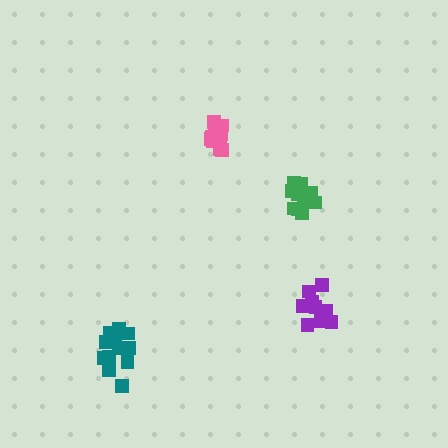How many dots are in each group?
Group 1: 13 dots, Group 2: 10 dots, Group 3: 9 dots, Group 4: 13 dots (45 total).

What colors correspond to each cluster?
The clusters are colored: green, pink, purple, teal.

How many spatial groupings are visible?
There are 4 spatial groupings.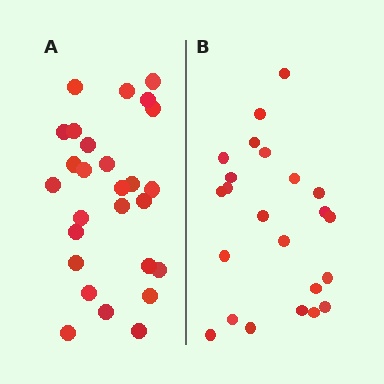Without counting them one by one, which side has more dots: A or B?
Region A (the left region) has more dots.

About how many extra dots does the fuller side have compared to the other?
Region A has about 4 more dots than region B.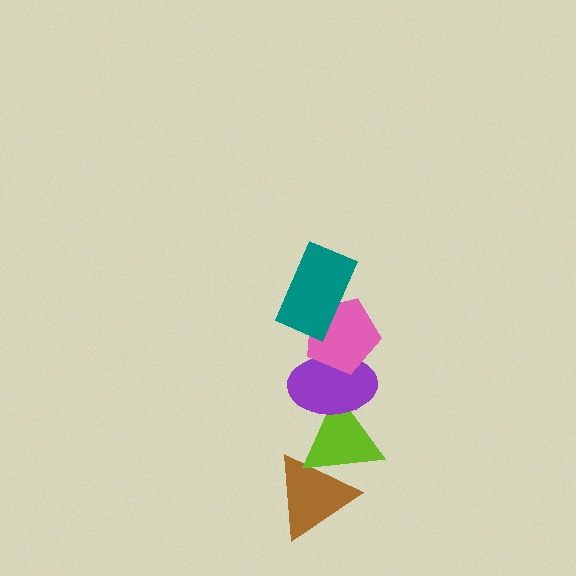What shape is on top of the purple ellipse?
The pink pentagon is on top of the purple ellipse.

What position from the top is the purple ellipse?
The purple ellipse is 3rd from the top.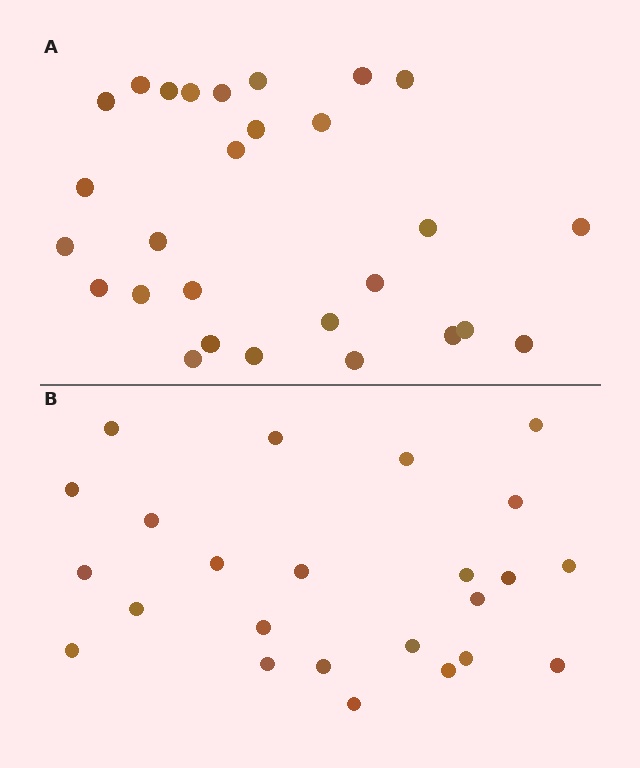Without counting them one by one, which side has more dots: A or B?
Region A (the top region) has more dots.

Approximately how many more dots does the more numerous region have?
Region A has about 4 more dots than region B.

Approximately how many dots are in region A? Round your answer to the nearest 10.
About 30 dots. (The exact count is 28, which rounds to 30.)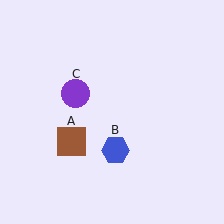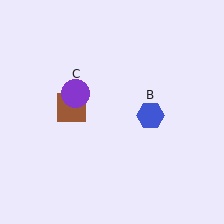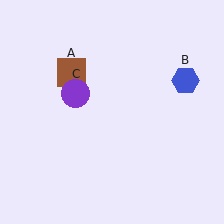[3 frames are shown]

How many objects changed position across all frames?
2 objects changed position: brown square (object A), blue hexagon (object B).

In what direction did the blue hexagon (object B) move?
The blue hexagon (object B) moved up and to the right.